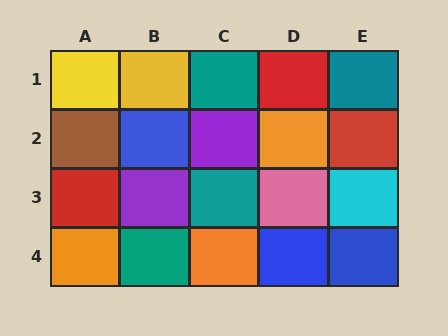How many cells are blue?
3 cells are blue.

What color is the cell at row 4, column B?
Teal.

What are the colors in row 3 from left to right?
Red, purple, teal, pink, cyan.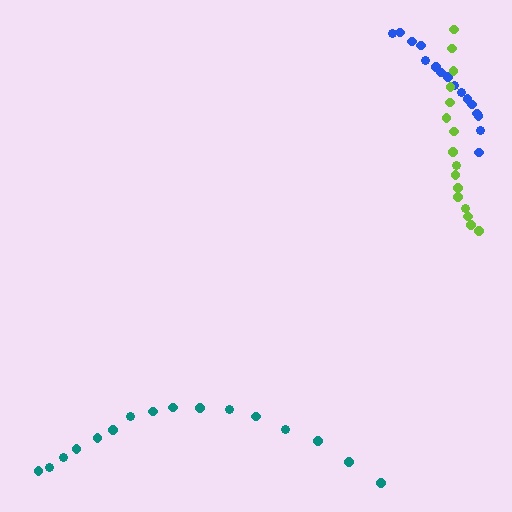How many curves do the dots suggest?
There are 3 distinct paths.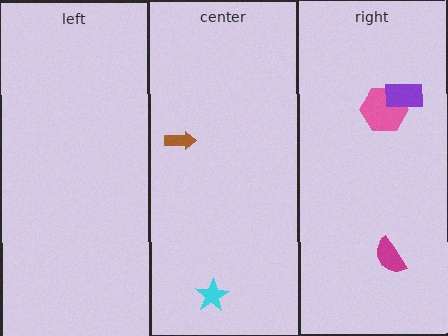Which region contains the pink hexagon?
The right region.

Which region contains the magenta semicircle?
The right region.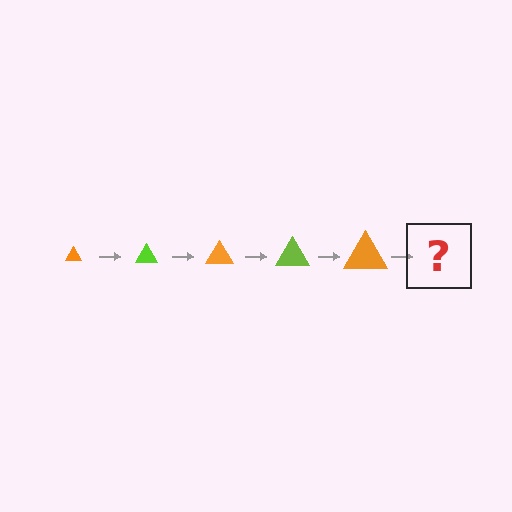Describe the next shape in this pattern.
It should be a lime triangle, larger than the previous one.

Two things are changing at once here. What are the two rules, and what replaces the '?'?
The two rules are that the triangle grows larger each step and the color cycles through orange and lime. The '?' should be a lime triangle, larger than the previous one.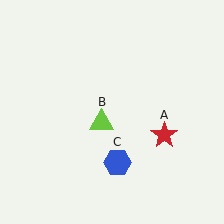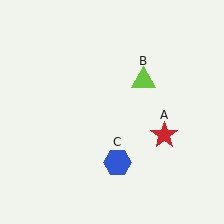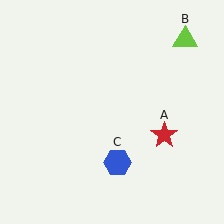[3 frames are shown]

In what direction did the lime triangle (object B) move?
The lime triangle (object B) moved up and to the right.